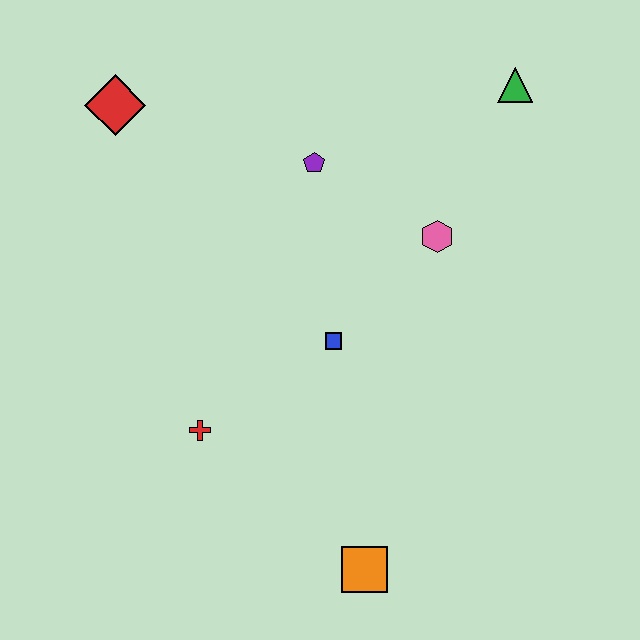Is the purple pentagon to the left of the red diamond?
No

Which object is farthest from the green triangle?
The orange square is farthest from the green triangle.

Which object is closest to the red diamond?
The purple pentagon is closest to the red diamond.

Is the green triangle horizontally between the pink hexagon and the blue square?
No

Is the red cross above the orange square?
Yes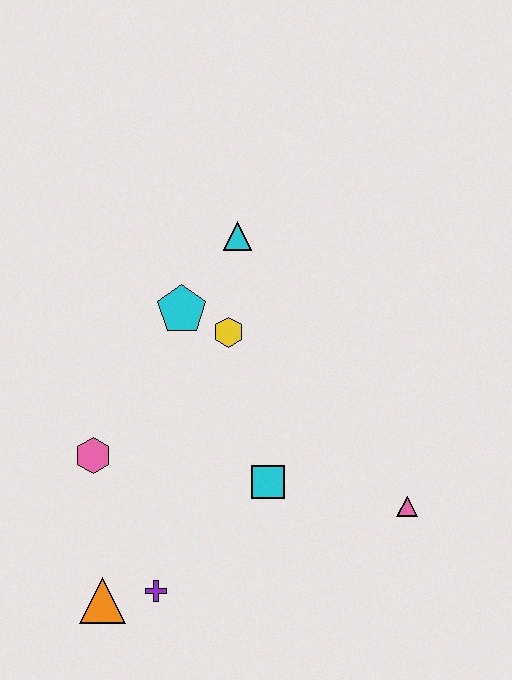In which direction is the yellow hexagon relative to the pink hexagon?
The yellow hexagon is to the right of the pink hexagon.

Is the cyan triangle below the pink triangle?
No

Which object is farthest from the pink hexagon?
The pink triangle is farthest from the pink hexagon.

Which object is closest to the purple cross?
The orange triangle is closest to the purple cross.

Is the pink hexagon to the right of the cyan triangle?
No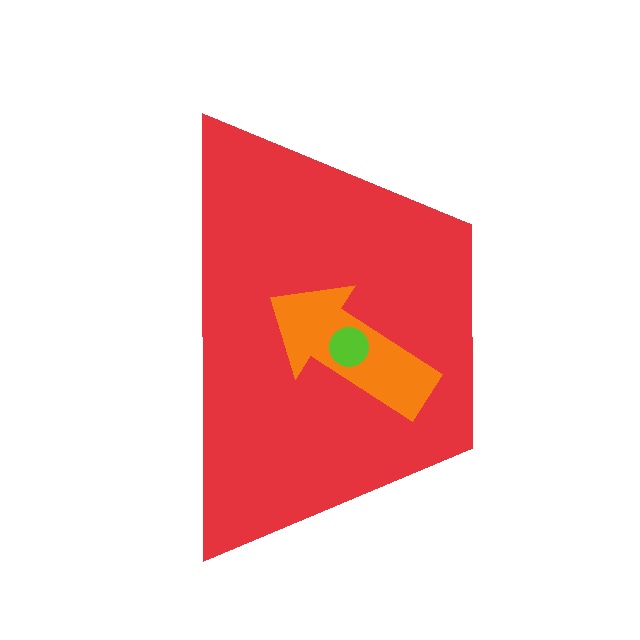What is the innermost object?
The lime circle.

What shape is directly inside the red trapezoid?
The orange arrow.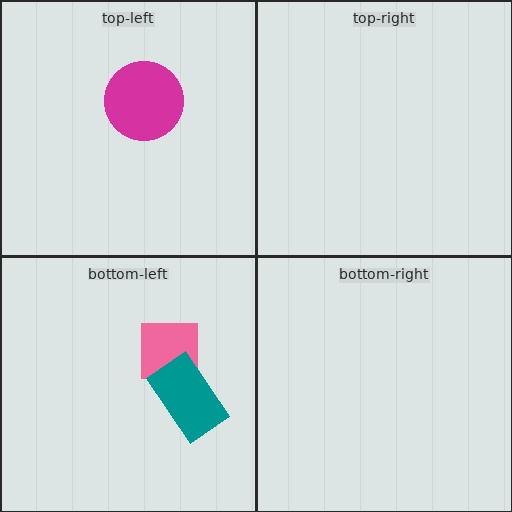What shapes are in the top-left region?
The magenta circle.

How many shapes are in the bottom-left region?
2.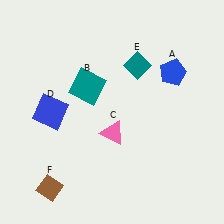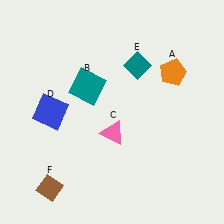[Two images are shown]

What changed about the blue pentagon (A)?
In Image 1, A is blue. In Image 2, it changed to orange.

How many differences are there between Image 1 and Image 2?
There is 1 difference between the two images.